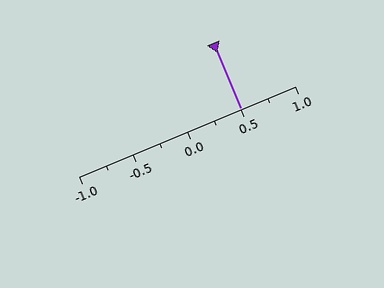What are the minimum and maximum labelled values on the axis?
The axis runs from -1.0 to 1.0.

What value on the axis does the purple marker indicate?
The marker indicates approximately 0.5.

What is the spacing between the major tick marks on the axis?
The major ticks are spaced 0.5 apart.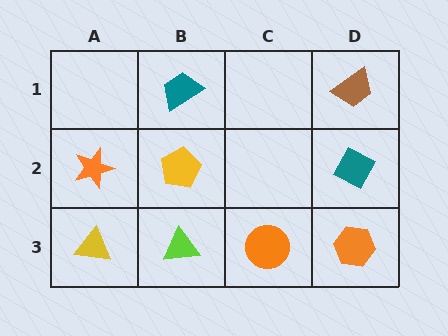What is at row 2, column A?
An orange star.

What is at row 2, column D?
A teal diamond.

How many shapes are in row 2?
3 shapes.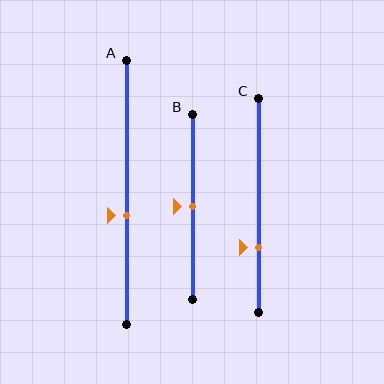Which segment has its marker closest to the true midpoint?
Segment B has its marker closest to the true midpoint.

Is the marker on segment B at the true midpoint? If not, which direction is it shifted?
Yes, the marker on segment B is at the true midpoint.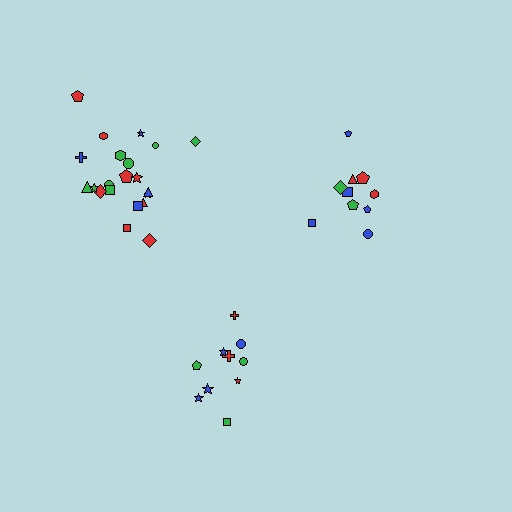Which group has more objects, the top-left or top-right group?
The top-left group.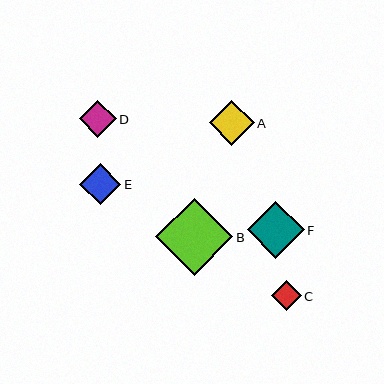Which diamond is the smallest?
Diamond C is the smallest with a size of approximately 30 pixels.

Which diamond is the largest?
Diamond B is the largest with a size of approximately 77 pixels.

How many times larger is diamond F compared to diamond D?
Diamond F is approximately 1.5 times the size of diamond D.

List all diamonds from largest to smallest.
From largest to smallest: B, F, A, E, D, C.